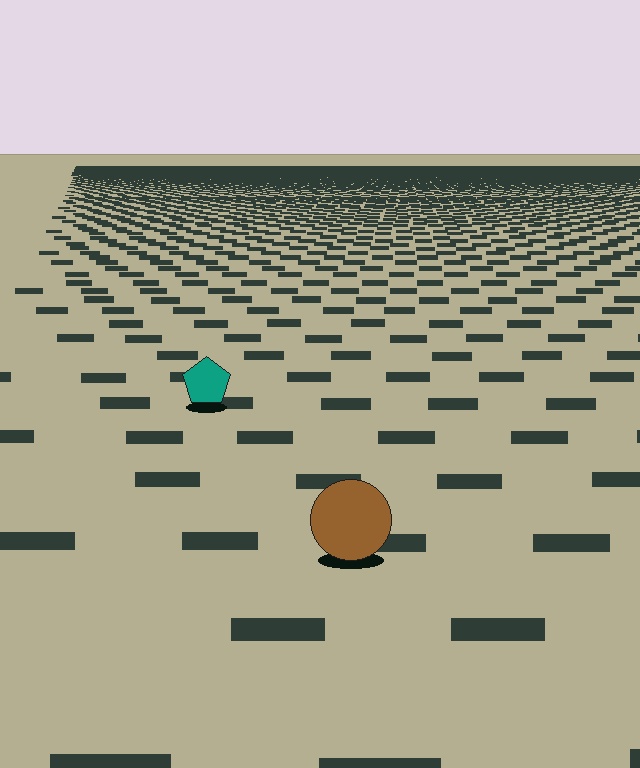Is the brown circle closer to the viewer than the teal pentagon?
Yes. The brown circle is closer — you can tell from the texture gradient: the ground texture is coarser near it.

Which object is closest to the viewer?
The brown circle is closest. The texture marks near it are larger and more spread out.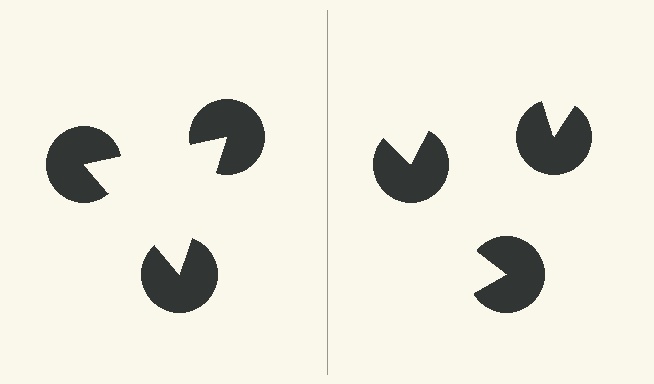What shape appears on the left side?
An illusory triangle.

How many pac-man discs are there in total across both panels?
6 — 3 on each side.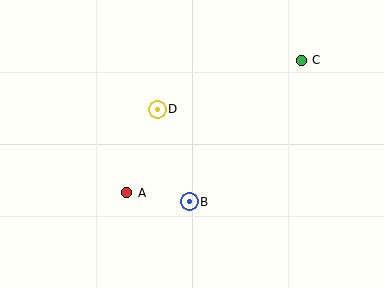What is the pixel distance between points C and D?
The distance between C and D is 152 pixels.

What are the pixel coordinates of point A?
Point A is at (127, 193).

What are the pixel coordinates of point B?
Point B is at (189, 202).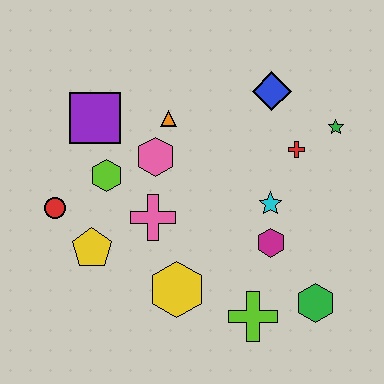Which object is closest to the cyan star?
The magenta hexagon is closest to the cyan star.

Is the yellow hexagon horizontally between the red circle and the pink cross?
No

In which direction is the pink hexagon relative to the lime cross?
The pink hexagon is above the lime cross.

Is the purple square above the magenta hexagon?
Yes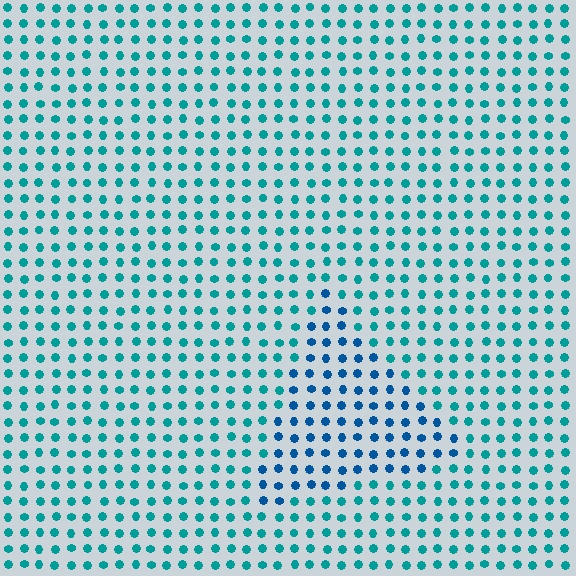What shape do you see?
I see a triangle.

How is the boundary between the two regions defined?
The boundary is defined purely by a slight shift in hue (about 29 degrees). Spacing, size, and orientation are identical on both sides.